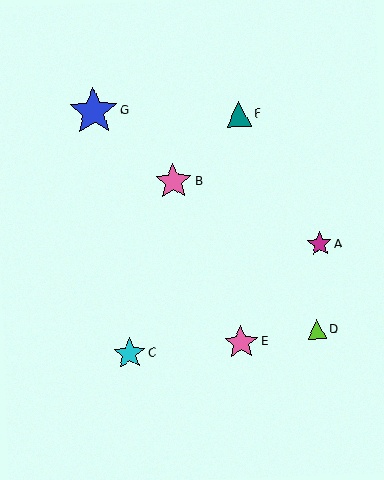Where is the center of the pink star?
The center of the pink star is at (241, 343).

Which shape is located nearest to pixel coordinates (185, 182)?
The pink star (labeled B) at (173, 181) is nearest to that location.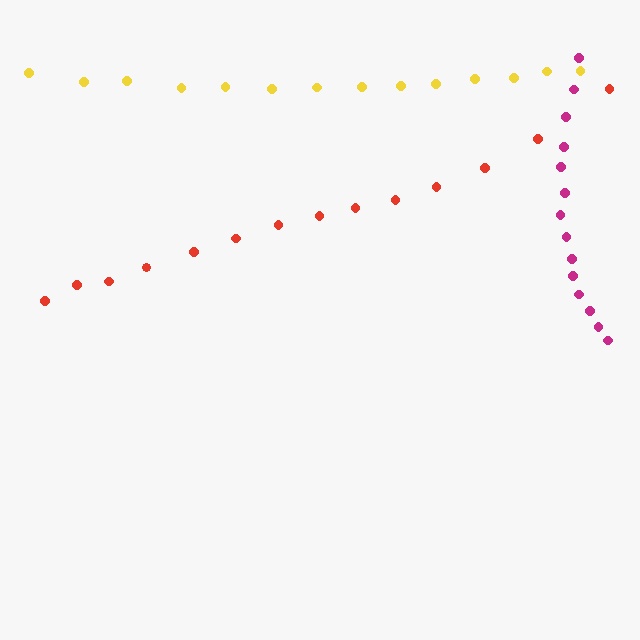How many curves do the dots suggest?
There are 3 distinct paths.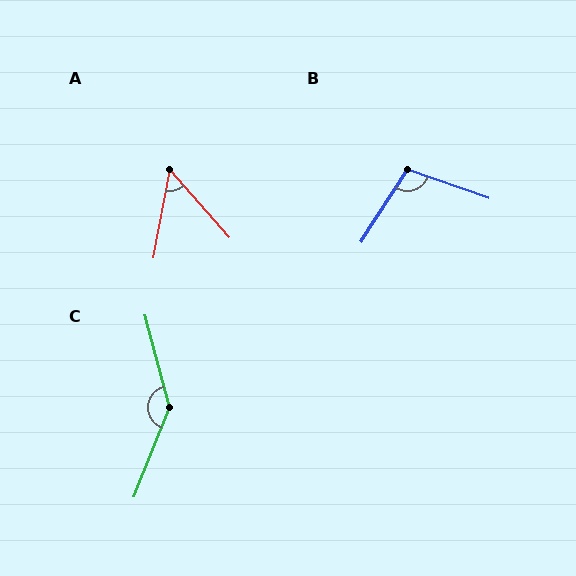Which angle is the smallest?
A, at approximately 52 degrees.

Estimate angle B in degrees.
Approximately 103 degrees.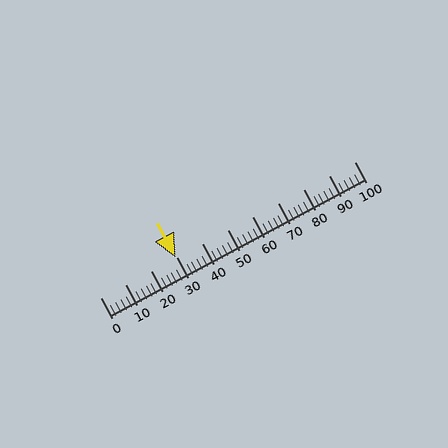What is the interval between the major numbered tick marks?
The major tick marks are spaced 10 units apart.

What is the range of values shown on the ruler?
The ruler shows values from 0 to 100.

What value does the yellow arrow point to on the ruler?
The yellow arrow points to approximately 30.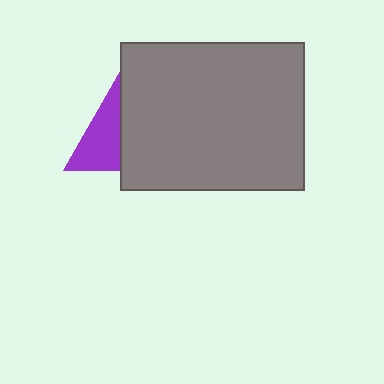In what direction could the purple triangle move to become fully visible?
The purple triangle could move left. That would shift it out from behind the gray rectangle entirely.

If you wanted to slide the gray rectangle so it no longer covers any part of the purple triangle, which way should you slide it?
Slide it right — that is the most direct way to separate the two shapes.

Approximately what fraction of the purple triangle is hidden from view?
Roughly 61% of the purple triangle is hidden behind the gray rectangle.